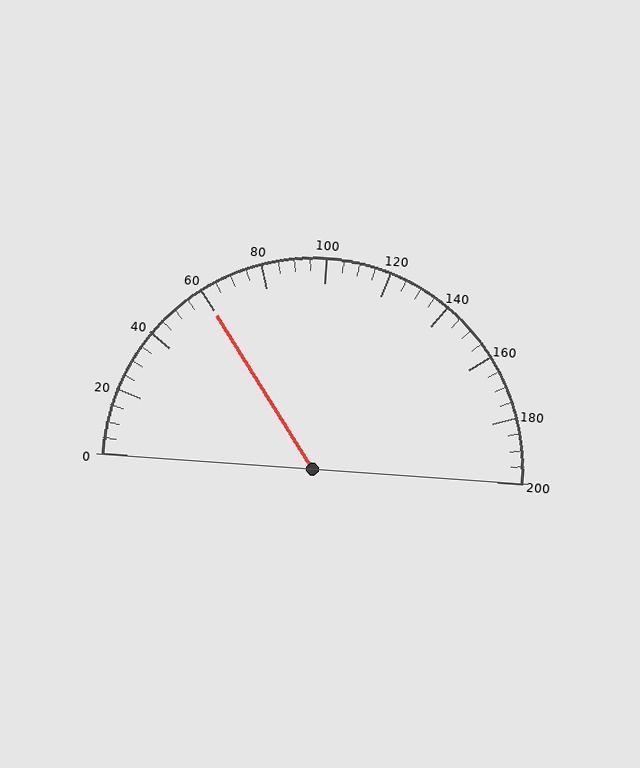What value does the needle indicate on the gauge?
The needle indicates approximately 60.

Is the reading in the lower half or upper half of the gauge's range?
The reading is in the lower half of the range (0 to 200).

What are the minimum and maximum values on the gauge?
The gauge ranges from 0 to 200.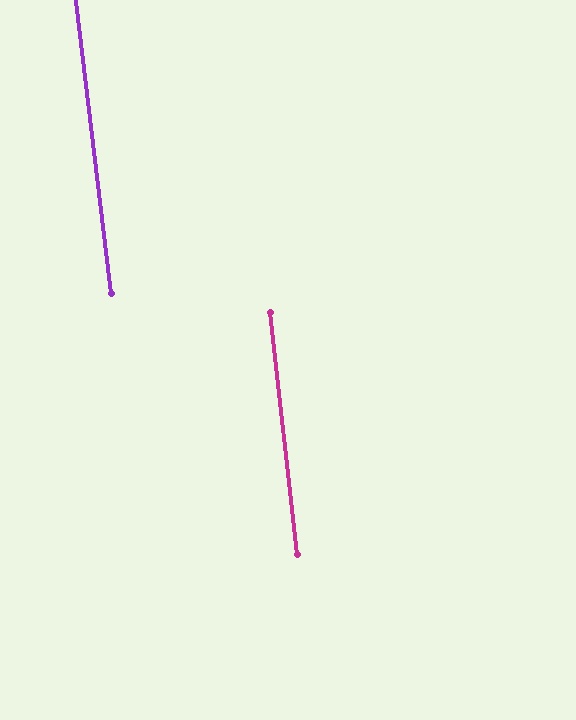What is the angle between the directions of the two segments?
Approximately 0 degrees.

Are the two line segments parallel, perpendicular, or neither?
Parallel — their directions differ by only 0.4°.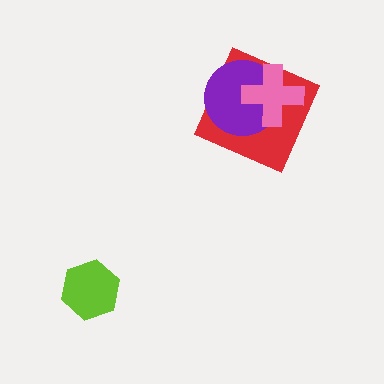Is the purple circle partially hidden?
Yes, it is partially covered by another shape.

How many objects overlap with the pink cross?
2 objects overlap with the pink cross.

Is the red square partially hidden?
Yes, it is partially covered by another shape.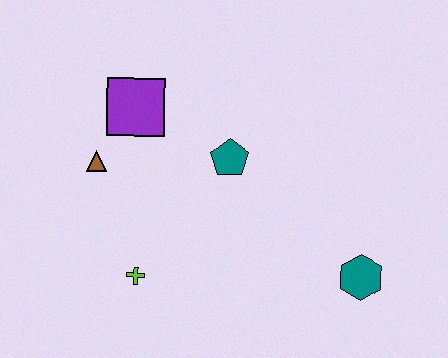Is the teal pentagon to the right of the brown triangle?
Yes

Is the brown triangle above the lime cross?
Yes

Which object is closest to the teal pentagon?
The purple square is closest to the teal pentagon.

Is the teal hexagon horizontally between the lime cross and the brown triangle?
No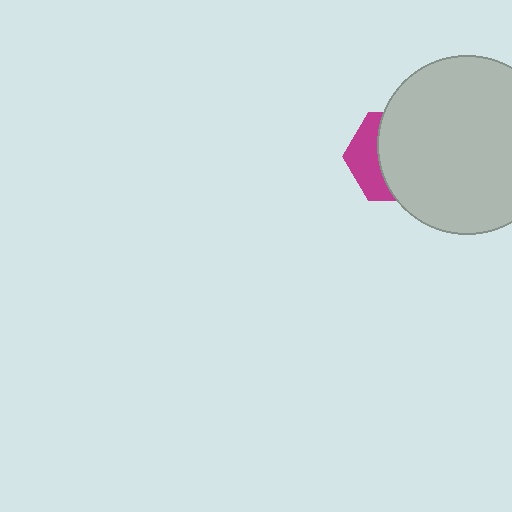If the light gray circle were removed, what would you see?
You would see the complete magenta hexagon.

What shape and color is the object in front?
The object in front is a light gray circle.